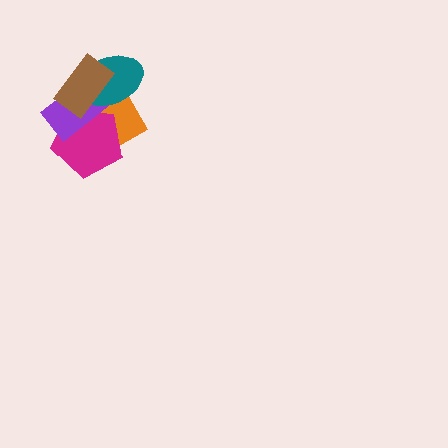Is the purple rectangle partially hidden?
Yes, it is partially covered by another shape.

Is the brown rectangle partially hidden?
No, no other shape covers it.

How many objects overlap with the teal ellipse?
4 objects overlap with the teal ellipse.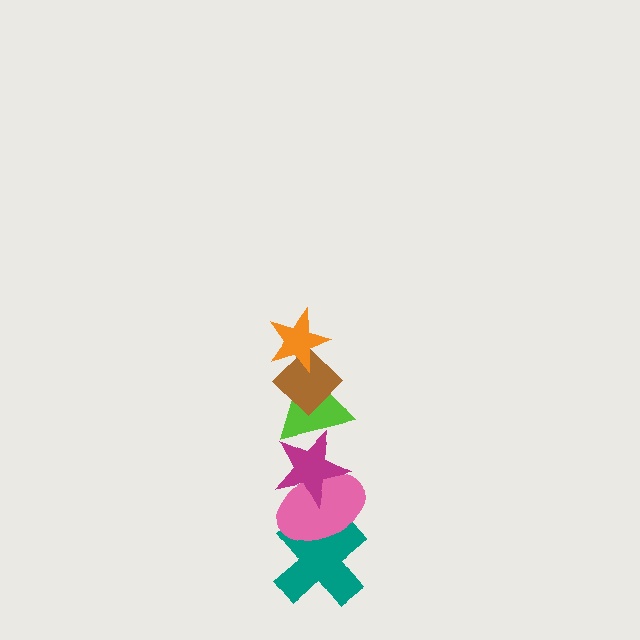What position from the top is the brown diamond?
The brown diamond is 2nd from the top.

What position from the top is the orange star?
The orange star is 1st from the top.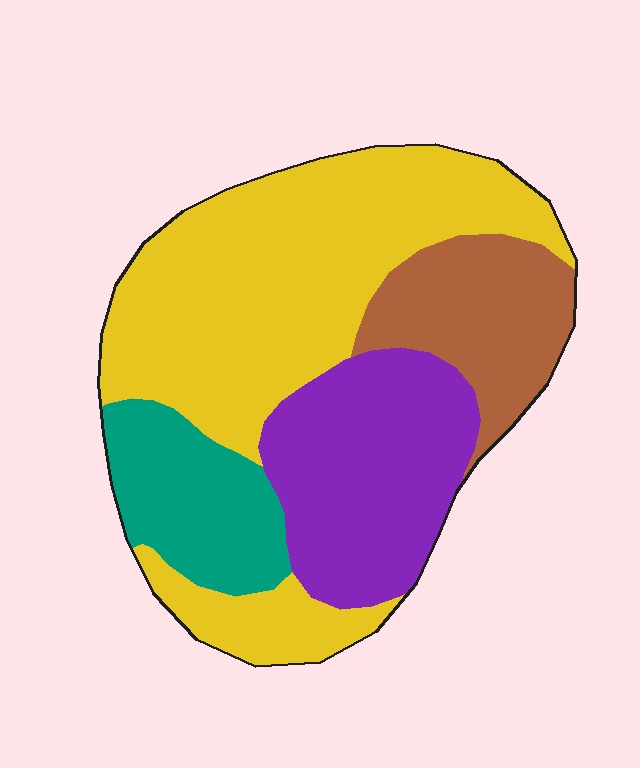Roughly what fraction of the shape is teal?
Teal takes up about one eighth (1/8) of the shape.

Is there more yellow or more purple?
Yellow.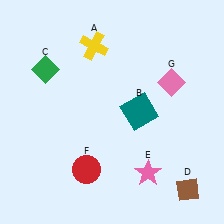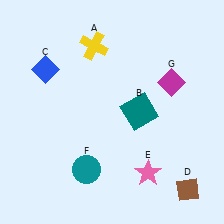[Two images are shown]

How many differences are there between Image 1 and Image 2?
There are 3 differences between the two images.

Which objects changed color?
C changed from green to blue. F changed from red to teal. G changed from pink to magenta.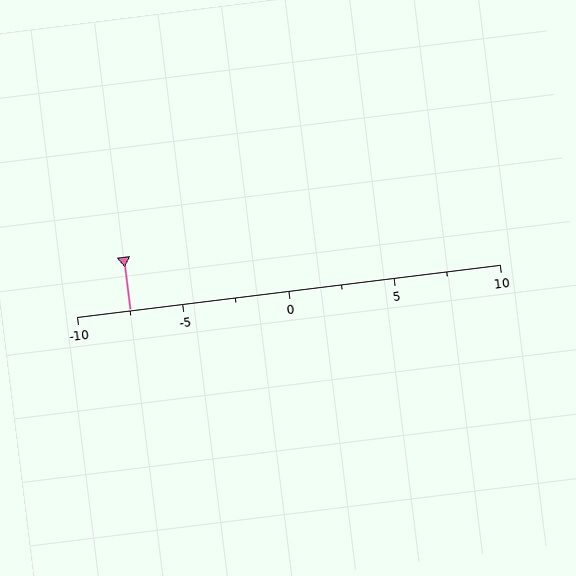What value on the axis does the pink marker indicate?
The marker indicates approximately -7.5.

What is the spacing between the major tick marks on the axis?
The major ticks are spaced 5 apart.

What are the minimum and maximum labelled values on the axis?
The axis runs from -10 to 10.